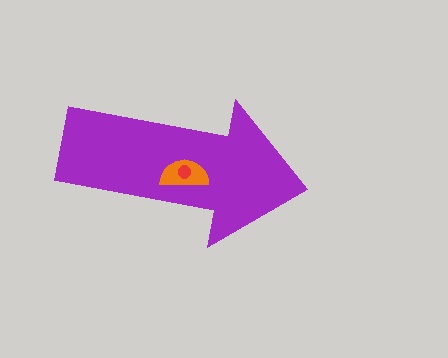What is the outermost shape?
The purple arrow.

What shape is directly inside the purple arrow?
The orange semicircle.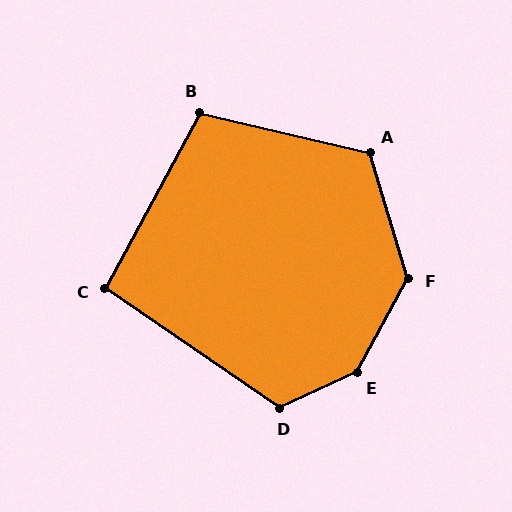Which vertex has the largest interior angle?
E, at approximately 144 degrees.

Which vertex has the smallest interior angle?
C, at approximately 96 degrees.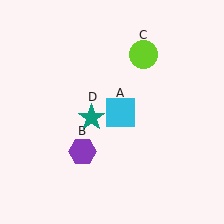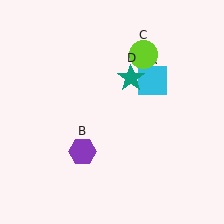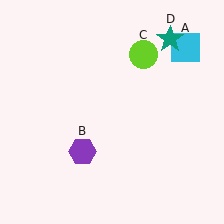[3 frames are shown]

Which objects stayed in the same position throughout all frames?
Purple hexagon (object B) and lime circle (object C) remained stationary.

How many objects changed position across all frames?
2 objects changed position: cyan square (object A), teal star (object D).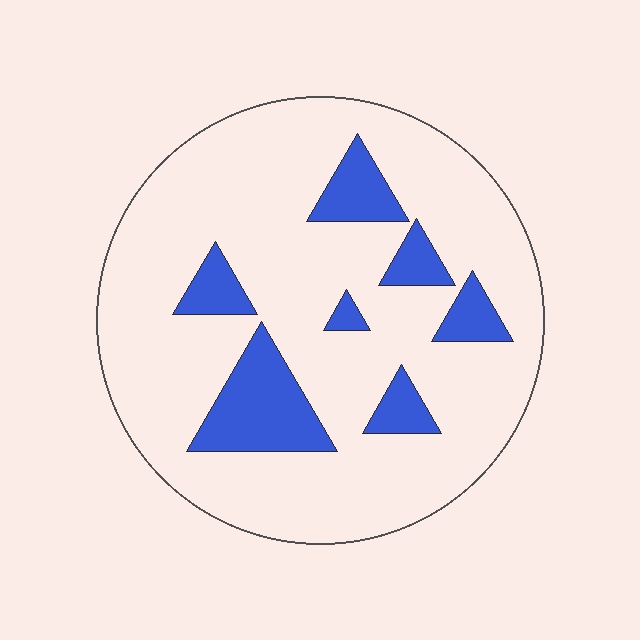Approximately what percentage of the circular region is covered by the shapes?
Approximately 15%.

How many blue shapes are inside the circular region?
7.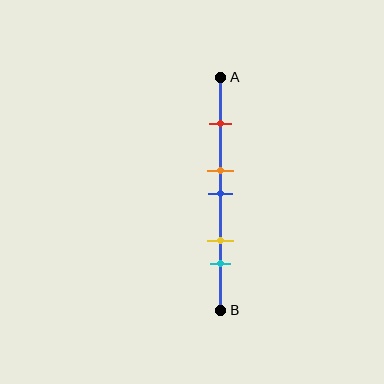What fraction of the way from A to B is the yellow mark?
The yellow mark is approximately 70% (0.7) of the way from A to B.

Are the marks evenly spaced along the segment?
No, the marks are not evenly spaced.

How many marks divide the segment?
There are 5 marks dividing the segment.